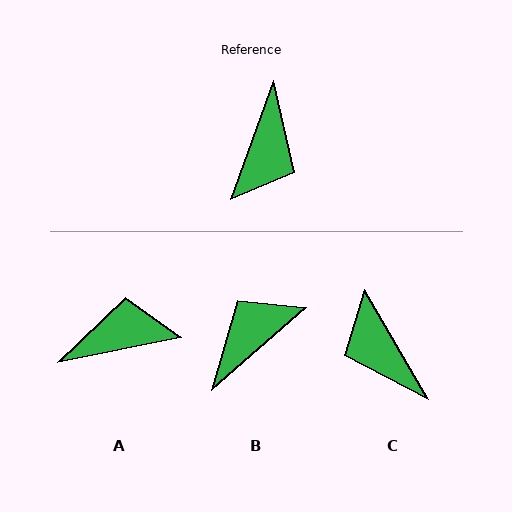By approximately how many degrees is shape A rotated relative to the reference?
Approximately 121 degrees counter-clockwise.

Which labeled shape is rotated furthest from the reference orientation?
B, about 151 degrees away.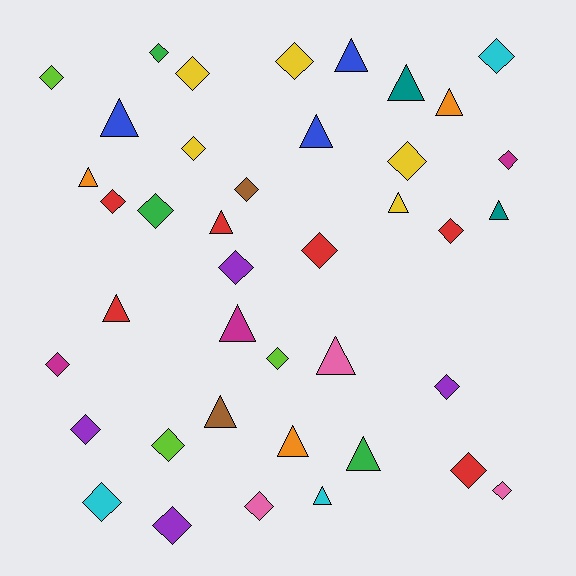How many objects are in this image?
There are 40 objects.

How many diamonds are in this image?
There are 24 diamonds.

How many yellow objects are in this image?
There are 5 yellow objects.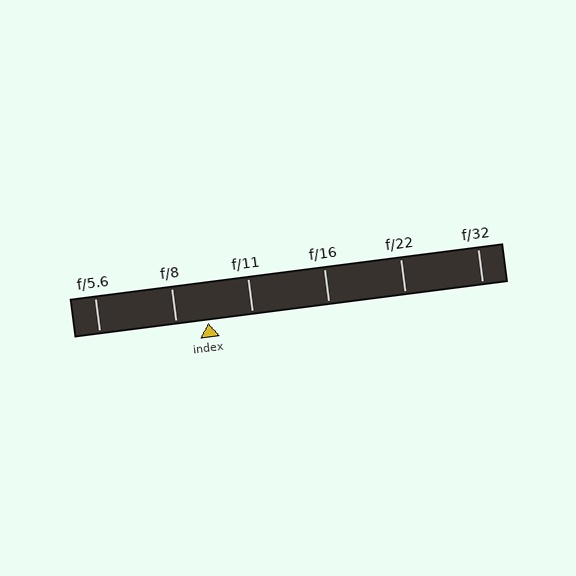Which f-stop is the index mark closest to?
The index mark is closest to f/8.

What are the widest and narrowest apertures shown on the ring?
The widest aperture shown is f/5.6 and the narrowest is f/32.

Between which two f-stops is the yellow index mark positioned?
The index mark is between f/8 and f/11.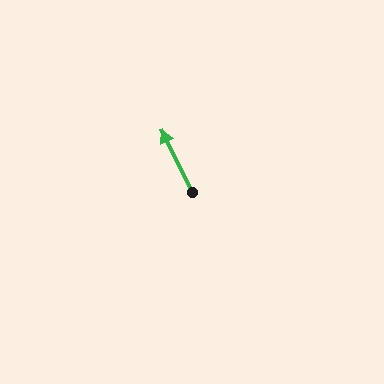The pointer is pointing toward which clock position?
Roughly 11 o'clock.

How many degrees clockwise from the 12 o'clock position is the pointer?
Approximately 334 degrees.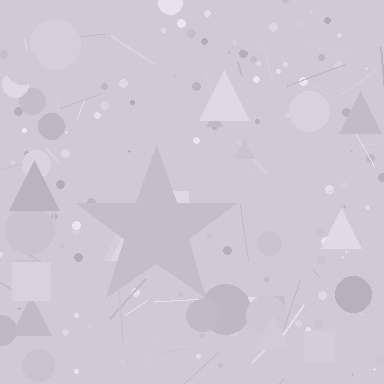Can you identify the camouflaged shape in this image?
The camouflaged shape is a star.